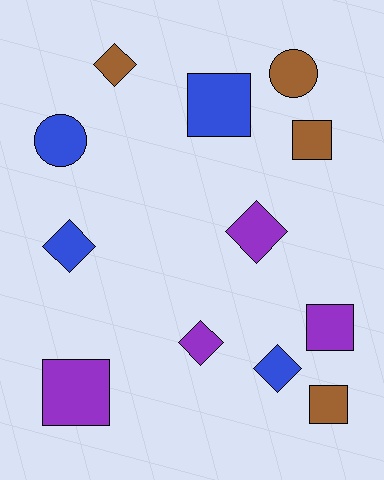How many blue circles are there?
There is 1 blue circle.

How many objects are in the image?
There are 12 objects.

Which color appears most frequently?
Blue, with 4 objects.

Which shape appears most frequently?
Square, with 5 objects.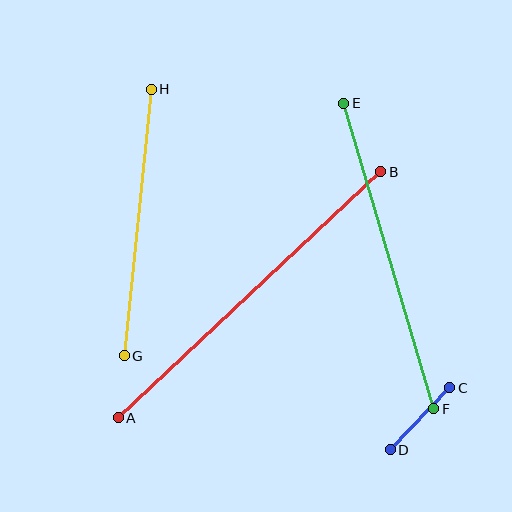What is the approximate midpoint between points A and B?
The midpoint is at approximately (250, 295) pixels.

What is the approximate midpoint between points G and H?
The midpoint is at approximately (138, 223) pixels.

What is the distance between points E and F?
The distance is approximately 318 pixels.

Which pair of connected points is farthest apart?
Points A and B are farthest apart.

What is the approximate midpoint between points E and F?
The midpoint is at approximately (389, 256) pixels.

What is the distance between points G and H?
The distance is approximately 268 pixels.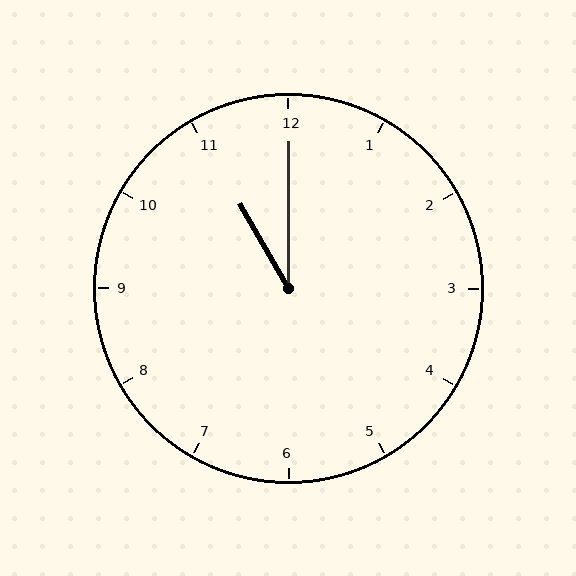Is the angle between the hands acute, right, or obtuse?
It is acute.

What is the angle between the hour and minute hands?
Approximately 30 degrees.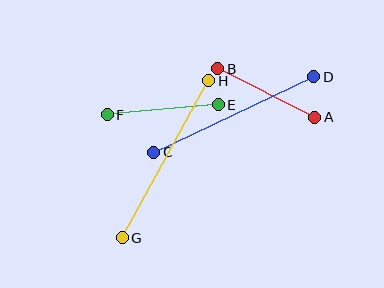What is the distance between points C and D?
The distance is approximately 177 pixels.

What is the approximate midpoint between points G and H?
The midpoint is at approximately (165, 159) pixels.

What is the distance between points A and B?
The distance is approximately 108 pixels.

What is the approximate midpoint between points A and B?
The midpoint is at approximately (266, 93) pixels.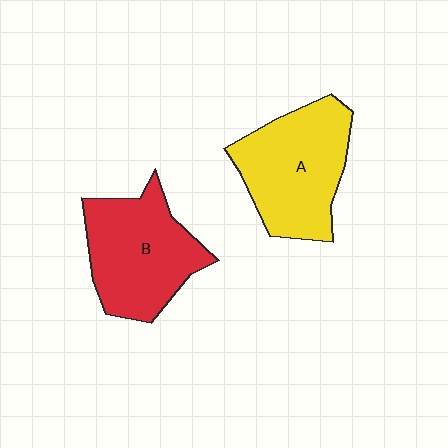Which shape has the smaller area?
Shape B (red).